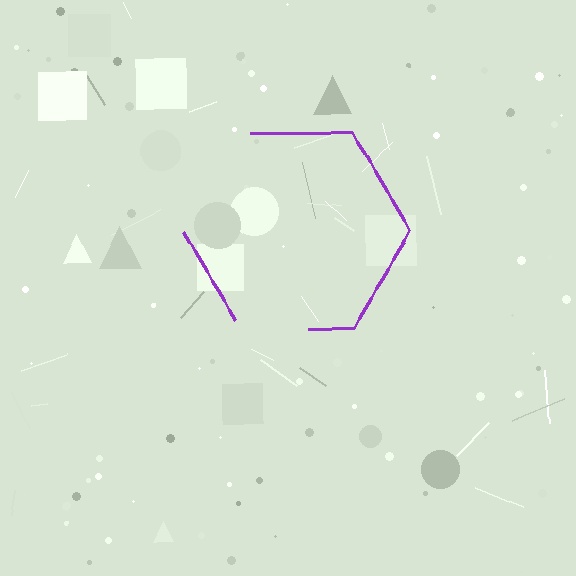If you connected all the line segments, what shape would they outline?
They would outline a hexagon.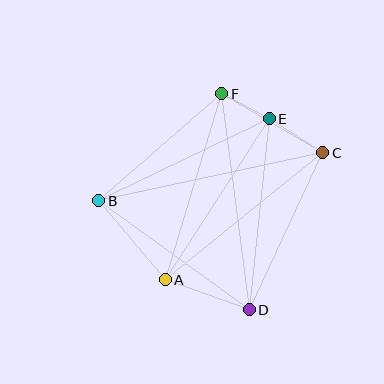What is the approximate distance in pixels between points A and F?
The distance between A and F is approximately 194 pixels.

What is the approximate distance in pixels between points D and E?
The distance between D and E is approximately 192 pixels.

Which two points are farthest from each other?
Points B and C are farthest from each other.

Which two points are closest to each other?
Points E and F are closest to each other.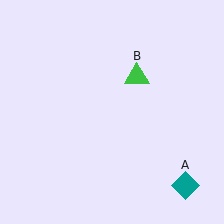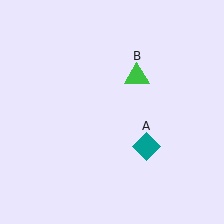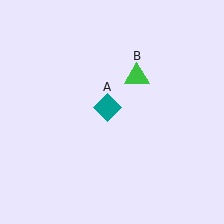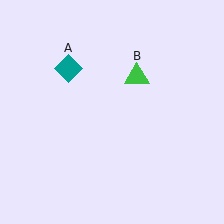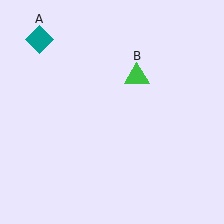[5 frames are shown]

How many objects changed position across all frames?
1 object changed position: teal diamond (object A).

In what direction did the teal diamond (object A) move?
The teal diamond (object A) moved up and to the left.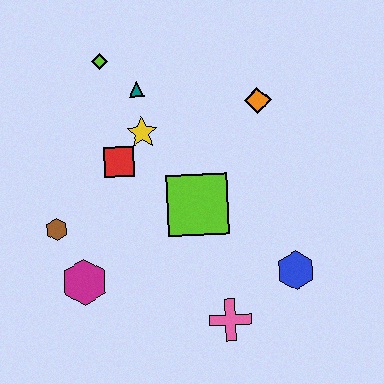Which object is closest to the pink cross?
The blue hexagon is closest to the pink cross.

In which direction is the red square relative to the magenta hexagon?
The red square is above the magenta hexagon.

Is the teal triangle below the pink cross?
No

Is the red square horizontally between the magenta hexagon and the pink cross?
Yes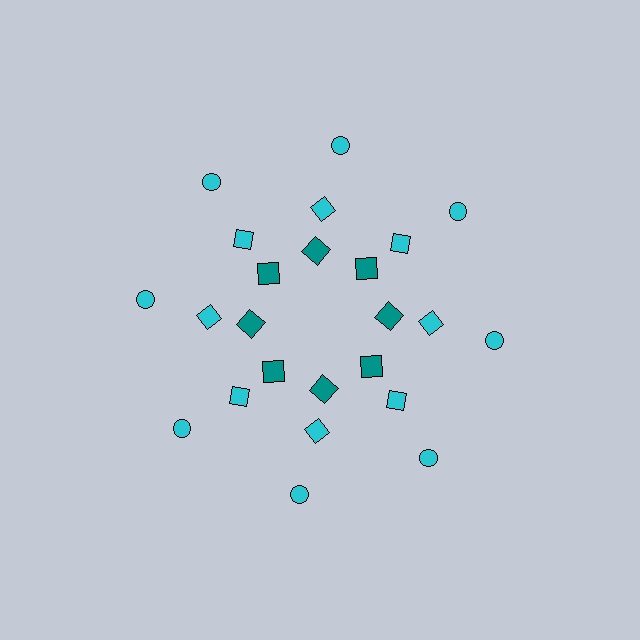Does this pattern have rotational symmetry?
Yes, this pattern has 8-fold rotational symmetry. It looks the same after rotating 45 degrees around the center.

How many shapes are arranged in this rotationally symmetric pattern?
There are 24 shapes, arranged in 8 groups of 3.